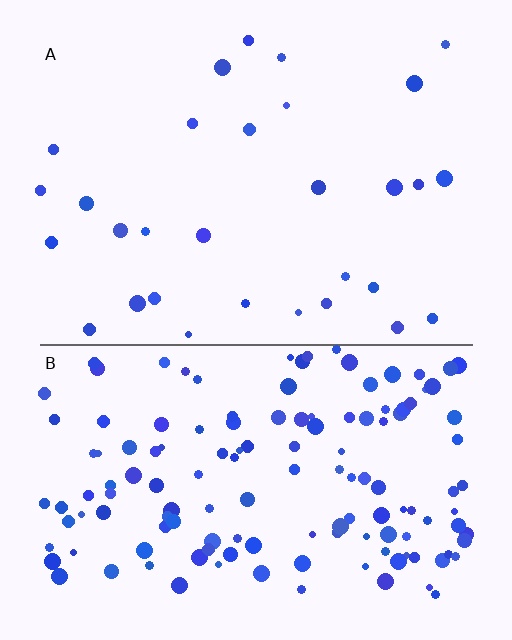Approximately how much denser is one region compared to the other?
Approximately 4.7× — region B over region A.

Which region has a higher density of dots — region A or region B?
B (the bottom).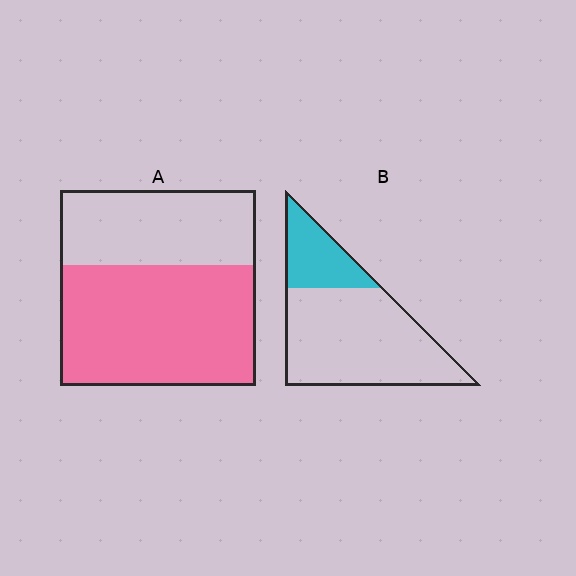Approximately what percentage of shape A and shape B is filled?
A is approximately 60% and B is approximately 25%.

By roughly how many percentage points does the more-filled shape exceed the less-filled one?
By roughly 35 percentage points (A over B).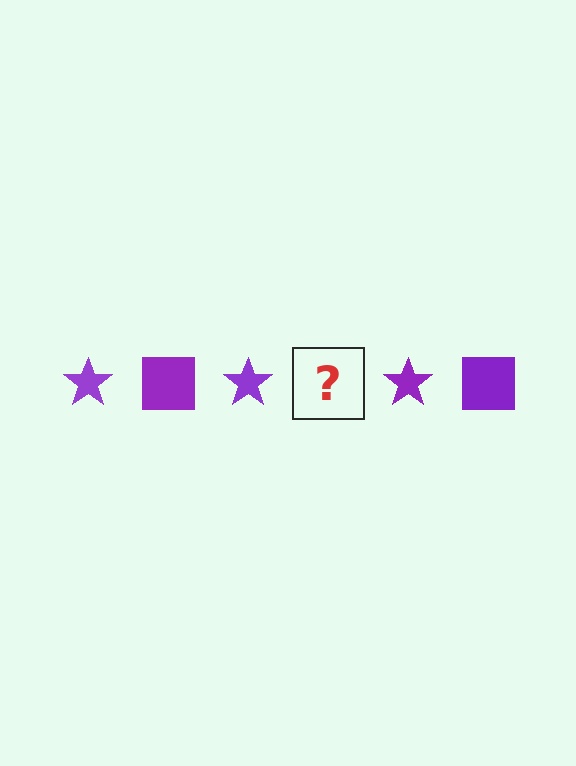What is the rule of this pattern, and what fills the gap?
The rule is that the pattern cycles through star, square shapes in purple. The gap should be filled with a purple square.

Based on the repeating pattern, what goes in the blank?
The blank should be a purple square.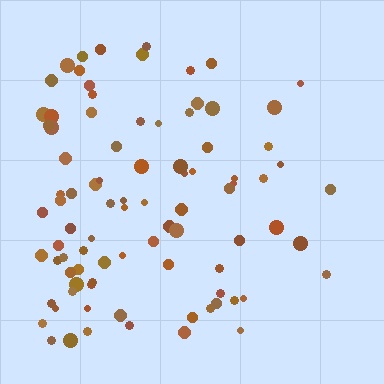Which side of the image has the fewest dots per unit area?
The right.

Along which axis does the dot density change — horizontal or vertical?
Horizontal.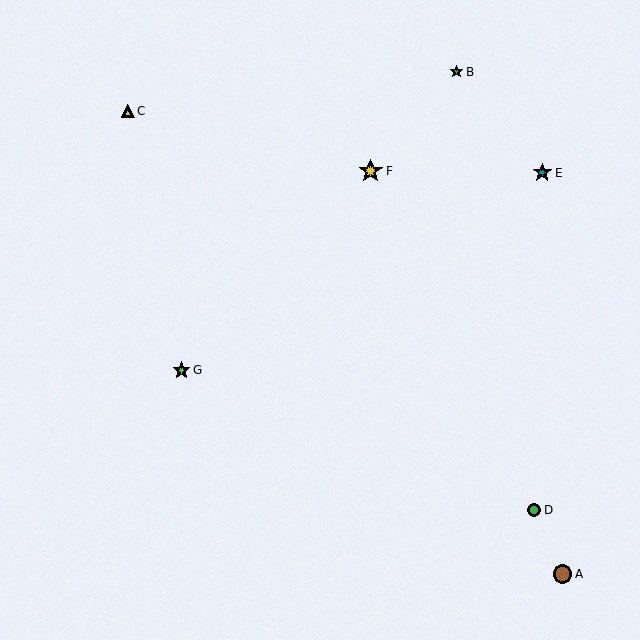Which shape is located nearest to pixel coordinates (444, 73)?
The green star (labeled B) at (457, 72) is nearest to that location.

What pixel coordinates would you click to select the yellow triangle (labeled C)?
Click at (128, 111) to select the yellow triangle C.